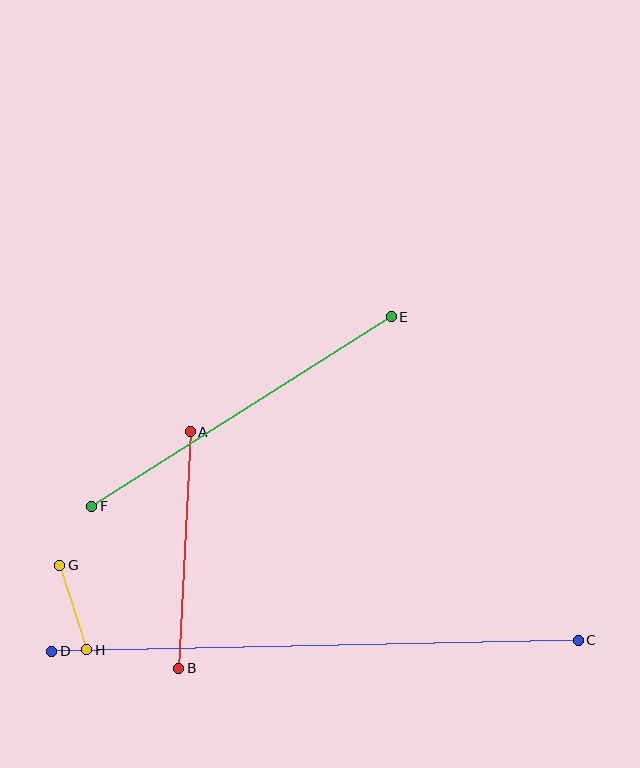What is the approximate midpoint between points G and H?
The midpoint is at approximately (73, 608) pixels.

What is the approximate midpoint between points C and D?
The midpoint is at approximately (315, 646) pixels.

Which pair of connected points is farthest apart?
Points C and D are farthest apart.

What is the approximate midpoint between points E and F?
The midpoint is at approximately (242, 411) pixels.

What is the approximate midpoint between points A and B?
The midpoint is at approximately (184, 550) pixels.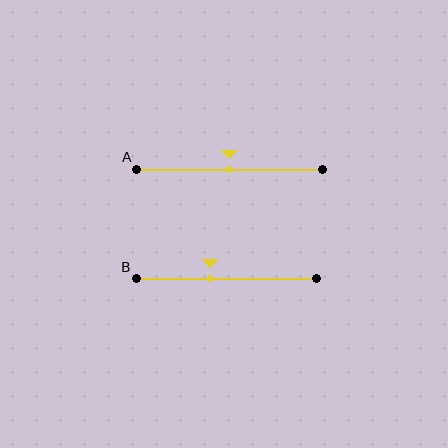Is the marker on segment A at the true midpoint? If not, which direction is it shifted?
Yes, the marker on segment A is at the true midpoint.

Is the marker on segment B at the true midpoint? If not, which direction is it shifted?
No, the marker on segment B is shifted to the left by about 9% of the segment length.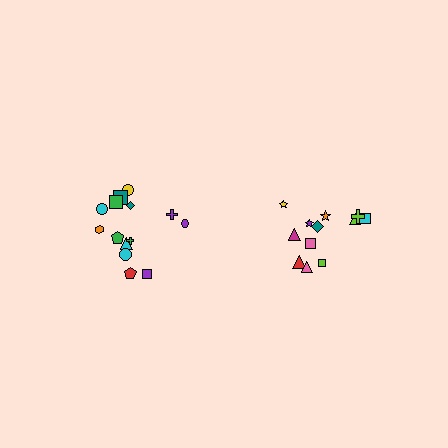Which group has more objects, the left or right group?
The left group.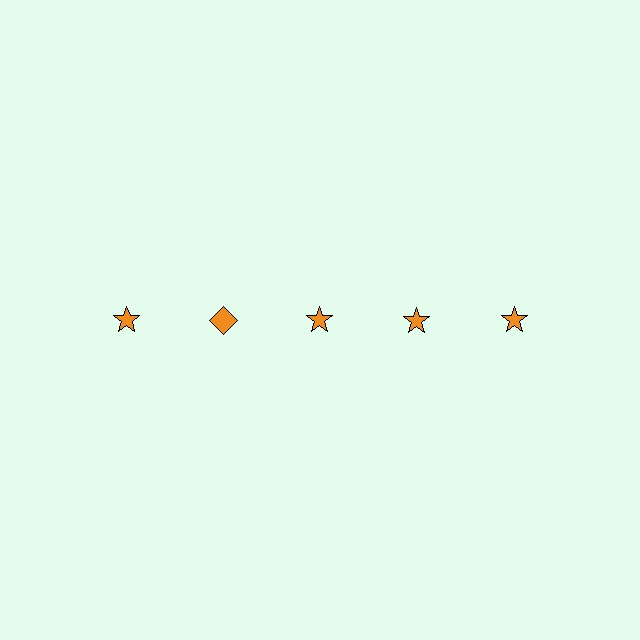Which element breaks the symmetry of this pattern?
The orange diamond in the top row, second from left column breaks the symmetry. All other shapes are orange stars.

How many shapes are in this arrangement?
There are 5 shapes arranged in a grid pattern.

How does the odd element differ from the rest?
It has a different shape: diamond instead of star.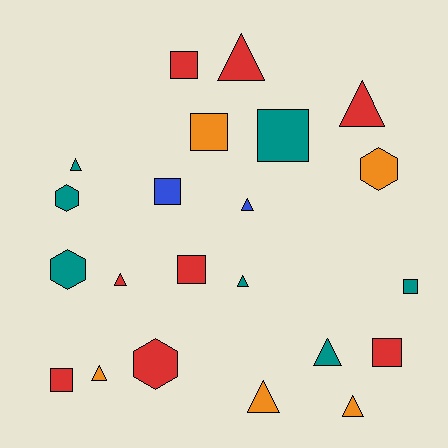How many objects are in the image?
There are 22 objects.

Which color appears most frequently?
Red, with 8 objects.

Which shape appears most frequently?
Triangle, with 10 objects.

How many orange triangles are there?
There are 3 orange triangles.